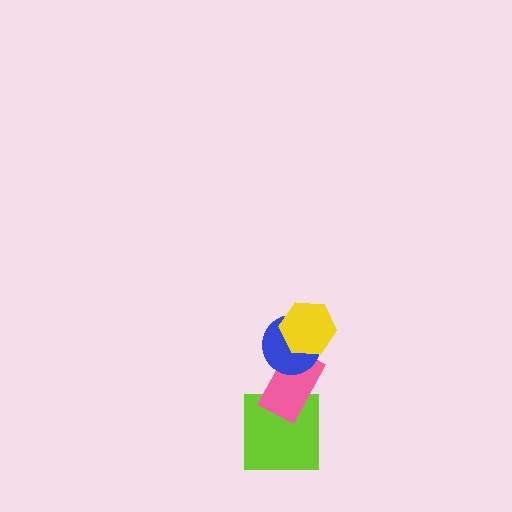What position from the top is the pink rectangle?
The pink rectangle is 3rd from the top.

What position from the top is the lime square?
The lime square is 4th from the top.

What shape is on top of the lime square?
The pink rectangle is on top of the lime square.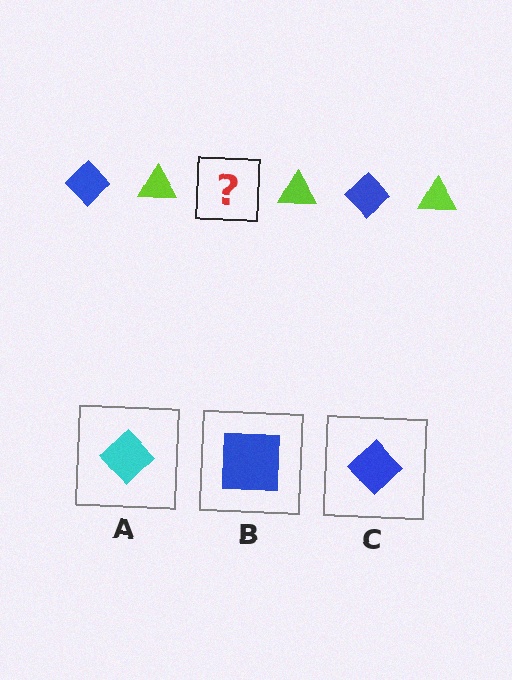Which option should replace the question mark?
Option C.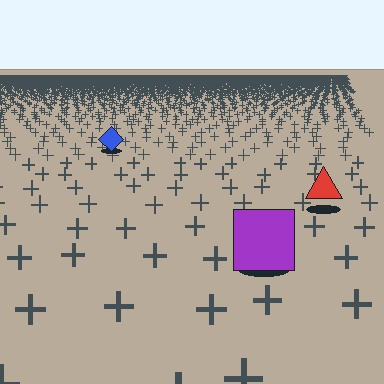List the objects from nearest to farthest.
From nearest to farthest: the purple square, the red triangle, the blue diamond.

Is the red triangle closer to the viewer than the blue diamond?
Yes. The red triangle is closer — you can tell from the texture gradient: the ground texture is coarser near it.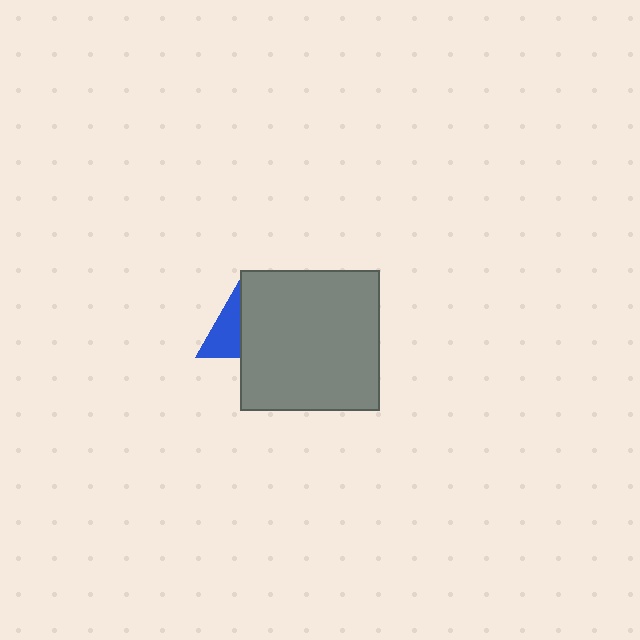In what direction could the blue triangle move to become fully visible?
The blue triangle could move left. That would shift it out from behind the gray square entirely.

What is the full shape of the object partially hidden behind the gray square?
The partially hidden object is a blue triangle.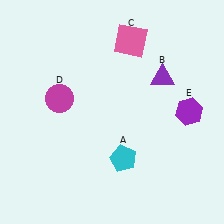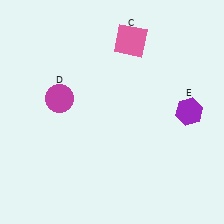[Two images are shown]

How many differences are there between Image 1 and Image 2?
There are 2 differences between the two images.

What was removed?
The cyan pentagon (A), the purple triangle (B) were removed in Image 2.